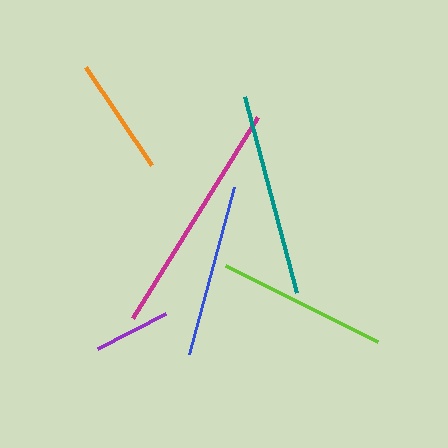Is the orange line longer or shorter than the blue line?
The blue line is longer than the orange line.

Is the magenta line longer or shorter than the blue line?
The magenta line is longer than the blue line.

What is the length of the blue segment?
The blue segment is approximately 173 pixels long.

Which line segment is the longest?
The magenta line is the longest at approximately 237 pixels.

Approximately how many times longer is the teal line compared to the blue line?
The teal line is approximately 1.2 times the length of the blue line.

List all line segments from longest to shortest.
From longest to shortest: magenta, teal, blue, lime, orange, purple.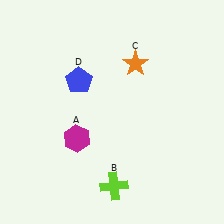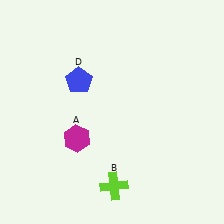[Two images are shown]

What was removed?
The orange star (C) was removed in Image 2.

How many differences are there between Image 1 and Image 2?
There is 1 difference between the two images.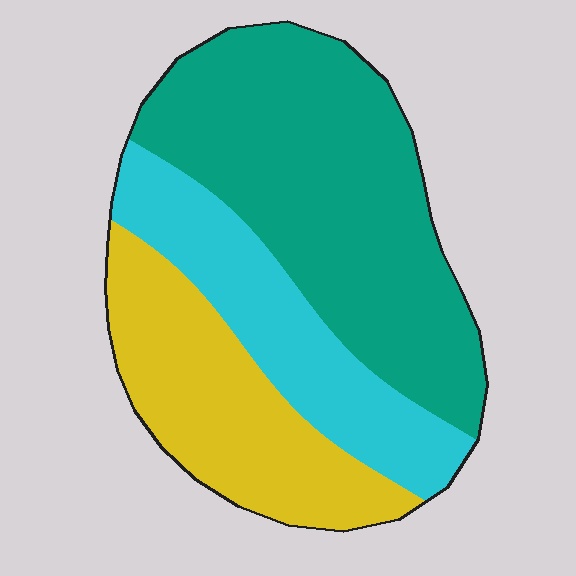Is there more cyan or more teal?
Teal.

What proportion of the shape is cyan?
Cyan covers about 25% of the shape.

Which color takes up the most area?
Teal, at roughly 50%.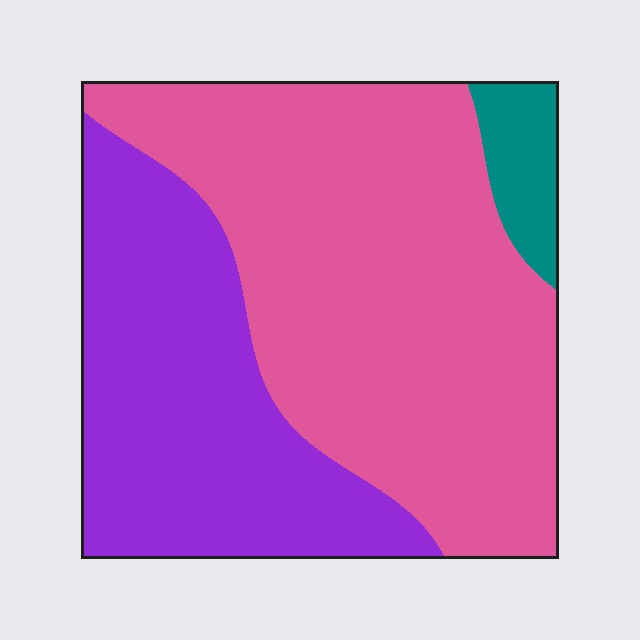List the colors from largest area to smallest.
From largest to smallest: pink, purple, teal.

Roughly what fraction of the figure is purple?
Purple takes up about three eighths (3/8) of the figure.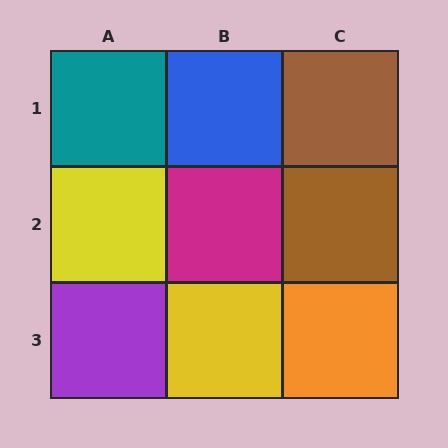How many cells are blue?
1 cell is blue.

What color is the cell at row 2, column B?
Magenta.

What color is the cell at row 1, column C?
Brown.